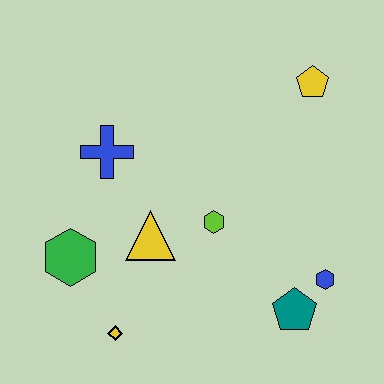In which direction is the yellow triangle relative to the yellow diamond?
The yellow triangle is above the yellow diamond.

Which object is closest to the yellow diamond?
The green hexagon is closest to the yellow diamond.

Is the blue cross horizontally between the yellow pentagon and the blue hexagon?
No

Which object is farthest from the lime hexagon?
The yellow pentagon is farthest from the lime hexagon.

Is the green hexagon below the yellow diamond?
No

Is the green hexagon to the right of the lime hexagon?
No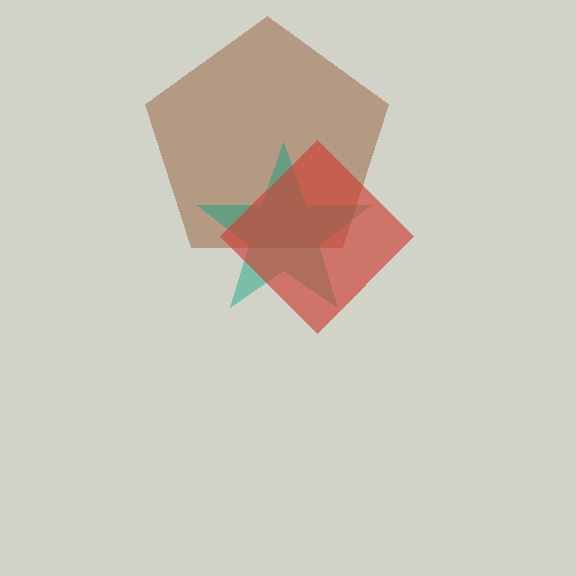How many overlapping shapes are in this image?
There are 3 overlapping shapes in the image.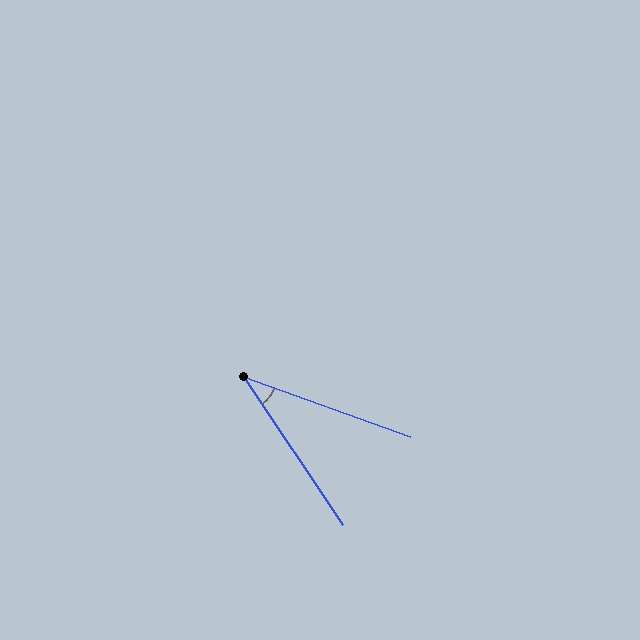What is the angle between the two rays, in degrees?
Approximately 37 degrees.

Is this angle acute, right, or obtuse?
It is acute.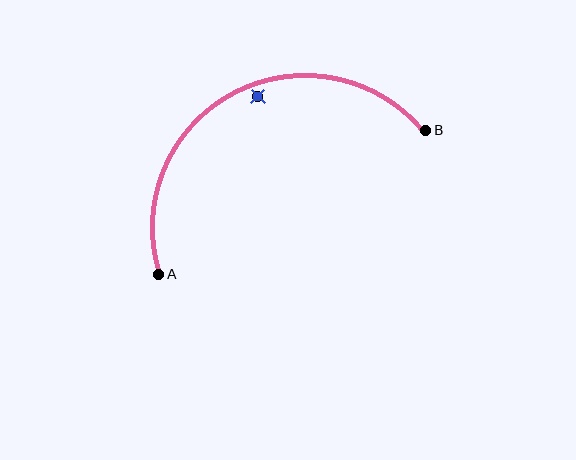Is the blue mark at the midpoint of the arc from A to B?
No — the blue mark does not lie on the arc at all. It sits slightly inside the curve.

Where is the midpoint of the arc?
The arc midpoint is the point on the curve farthest from the straight line joining A and B. It sits above that line.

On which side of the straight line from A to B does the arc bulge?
The arc bulges above the straight line connecting A and B.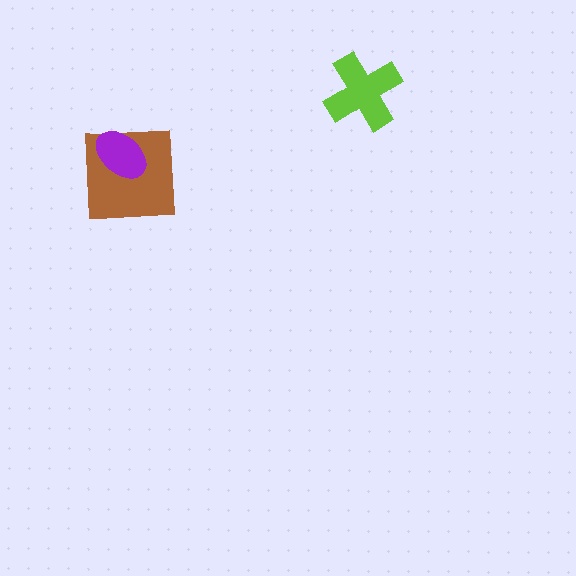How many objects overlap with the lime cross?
0 objects overlap with the lime cross.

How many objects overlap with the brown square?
1 object overlaps with the brown square.